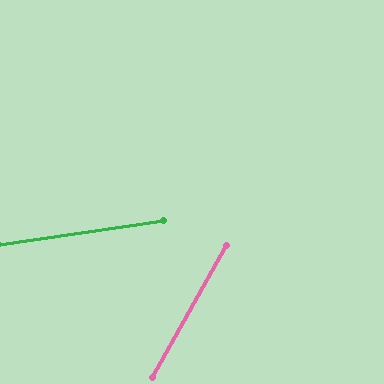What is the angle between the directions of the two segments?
Approximately 52 degrees.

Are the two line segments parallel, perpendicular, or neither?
Neither parallel nor perpendicular — they differ by about 52°.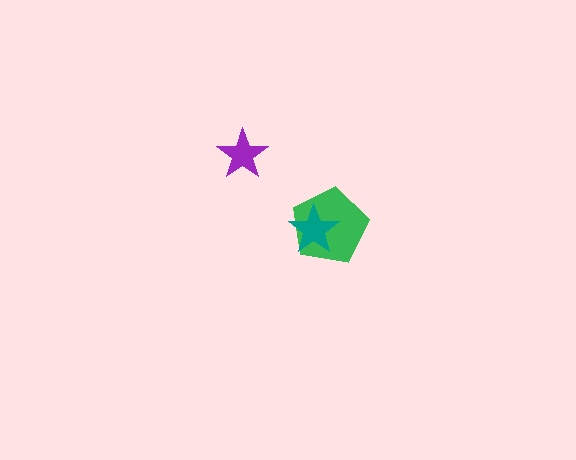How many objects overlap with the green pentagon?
1 object overlaps with the green pentagon.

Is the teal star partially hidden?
No, no other shape covers it.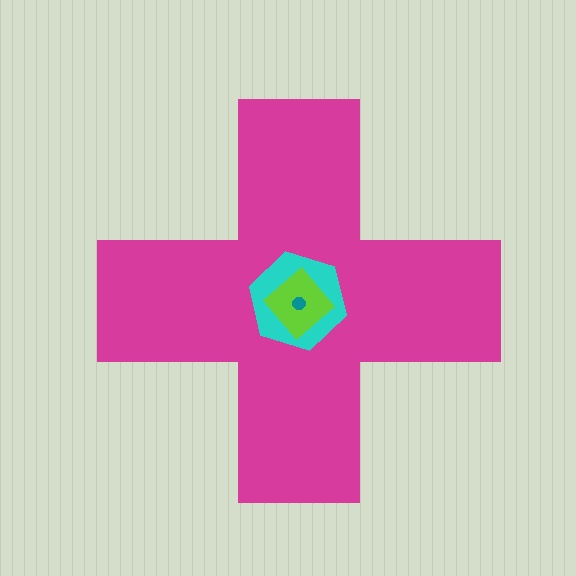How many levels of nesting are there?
4.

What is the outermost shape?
The magenta cross.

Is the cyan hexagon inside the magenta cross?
Yes.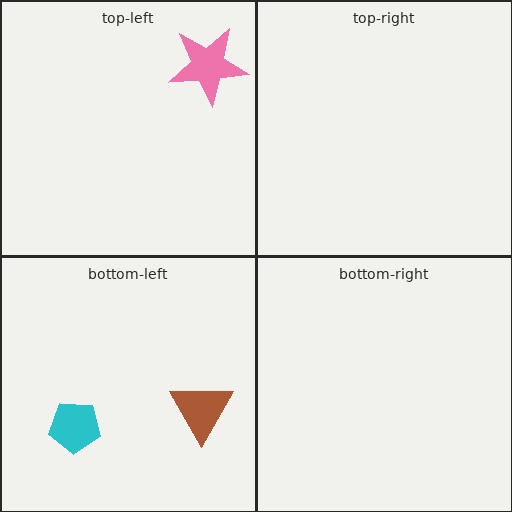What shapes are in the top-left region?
The pink star.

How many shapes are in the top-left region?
1.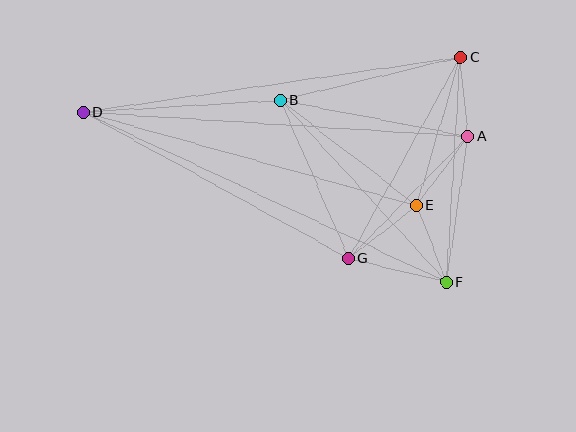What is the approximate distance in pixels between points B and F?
The distance between B and F is approximately 246 pixels.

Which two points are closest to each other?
Points A and C are closest to each other.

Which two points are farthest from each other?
Points D and F are farthest from each other.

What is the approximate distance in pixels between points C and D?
The distance between C and D is approximately 381 pixels.